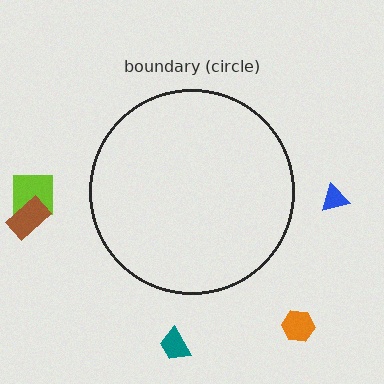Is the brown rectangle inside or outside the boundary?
Outside.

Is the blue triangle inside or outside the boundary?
Outside.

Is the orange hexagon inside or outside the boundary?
Outside.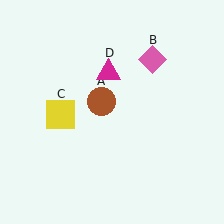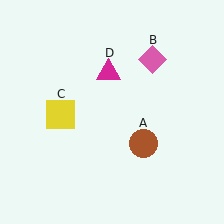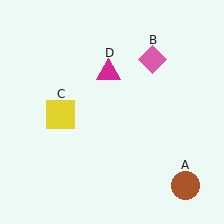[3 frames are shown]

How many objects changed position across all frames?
1 object changed position: brown circle (object A).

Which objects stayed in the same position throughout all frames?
Pink diamond (object B) and yellow square (object C) and magenta triangle (object D) remained stationary.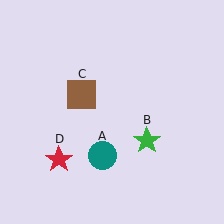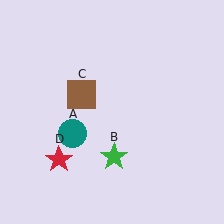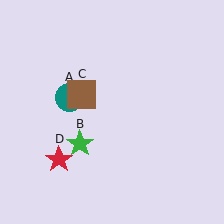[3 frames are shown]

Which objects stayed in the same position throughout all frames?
Brown square (object C) and red star (object D) remained stationary.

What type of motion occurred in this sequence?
The teal circle (object A), green star (object B) rotated clockwise around the center of the scene.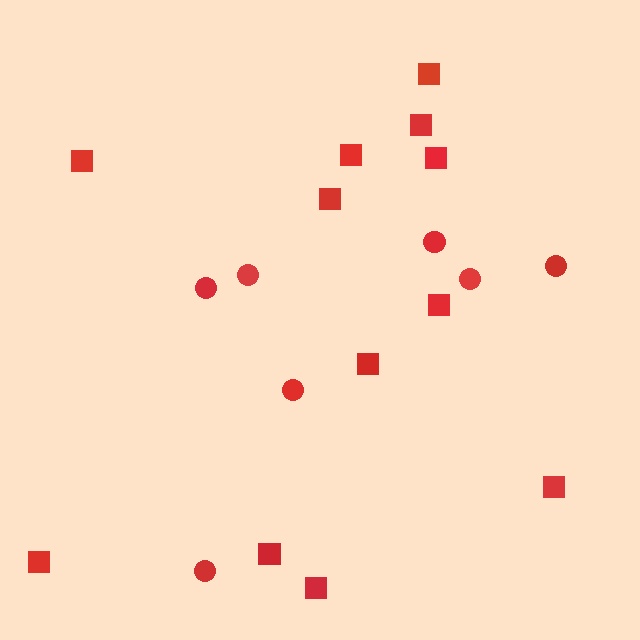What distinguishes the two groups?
There are 2 groups: one group of squares (12) and one group of circles (7).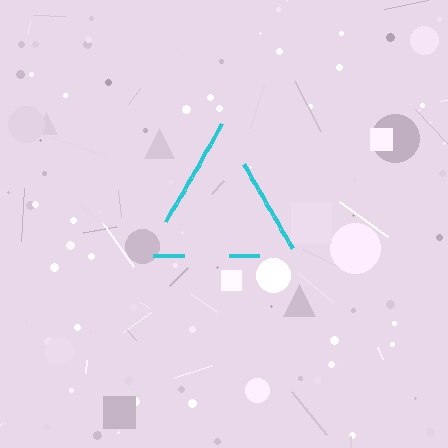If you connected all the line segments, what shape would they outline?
They would outline a triangle.